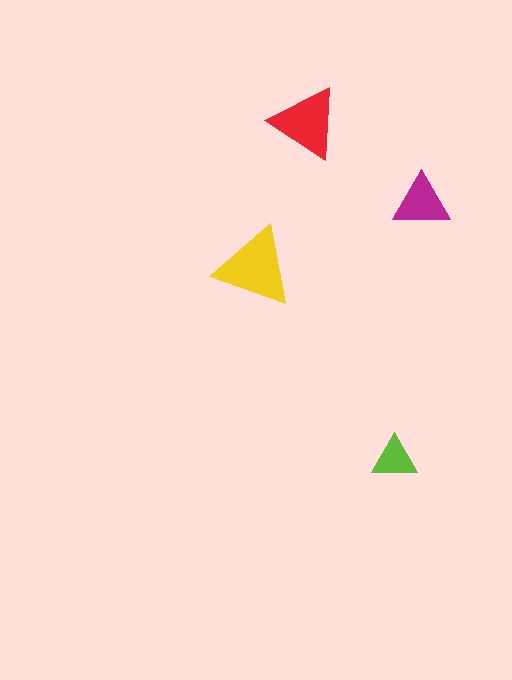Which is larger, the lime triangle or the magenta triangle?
The magenta one.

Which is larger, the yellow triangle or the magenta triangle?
The yellow one.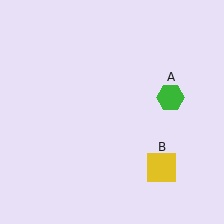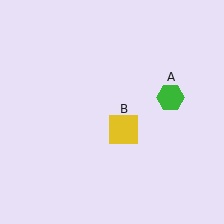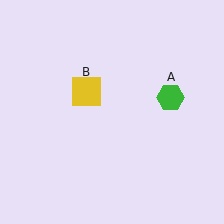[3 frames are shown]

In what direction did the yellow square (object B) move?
The yellow square (object B) moved up and to the left.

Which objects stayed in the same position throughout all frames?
Green hexagon (object A) remained stationary.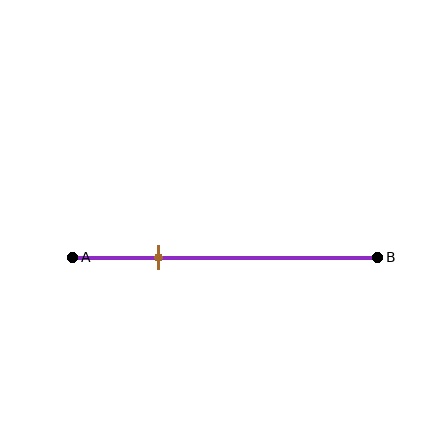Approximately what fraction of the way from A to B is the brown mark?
The brown mark is approximately 30% of the way from A to B.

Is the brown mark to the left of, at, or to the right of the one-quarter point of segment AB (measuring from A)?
The brown mark is to the right of the one-quarter point of segment AB.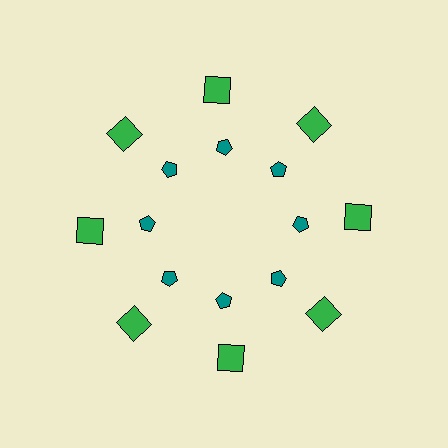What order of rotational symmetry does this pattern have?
This pattern has 8-fold rotational symmetry.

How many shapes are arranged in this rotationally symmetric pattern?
There are 16 shapes, arranged in 8 groups of 2.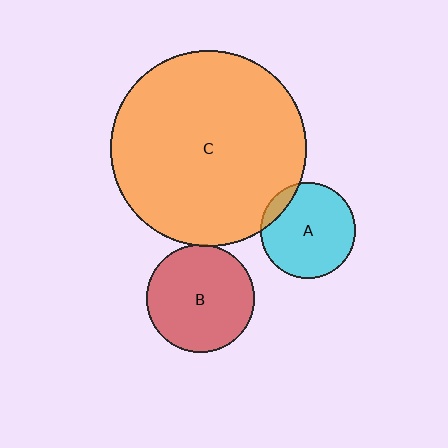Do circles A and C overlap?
Yes.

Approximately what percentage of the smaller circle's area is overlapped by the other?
Approximately 10%.